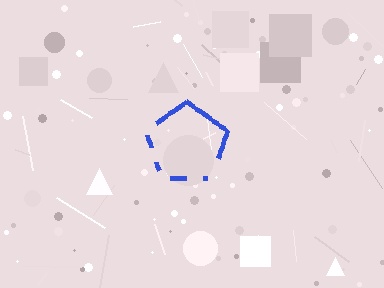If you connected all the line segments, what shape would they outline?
They would outline a pentagon.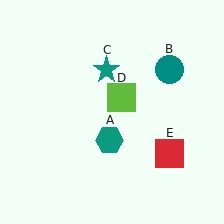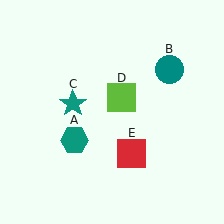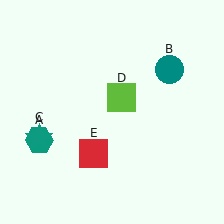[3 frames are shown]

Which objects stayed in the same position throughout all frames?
Teal circle (object B) and lime square (object D) remained stationary.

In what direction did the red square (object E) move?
The red square (object E) moved left.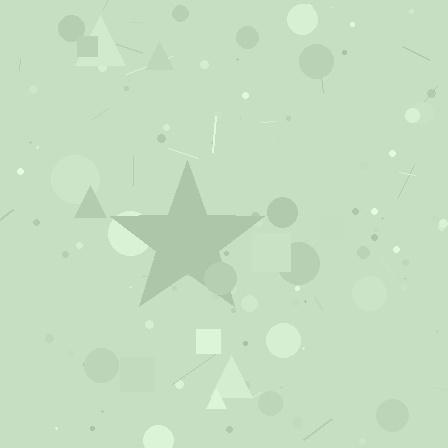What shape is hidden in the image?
A star is hidden in the image.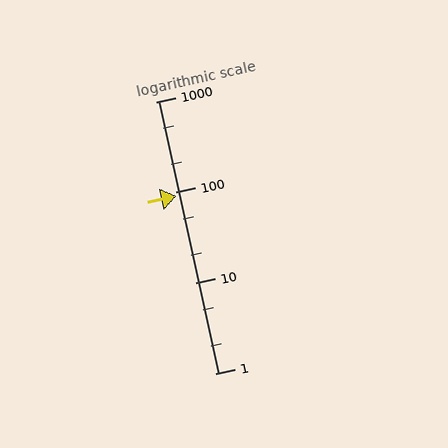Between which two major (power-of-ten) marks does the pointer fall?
The pointer is between 10 and 100.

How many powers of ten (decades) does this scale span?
The scale spans 3 decades, from 1 to 1000.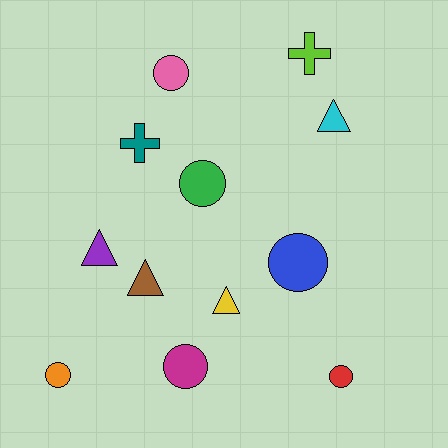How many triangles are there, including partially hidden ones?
There are 4 triangles.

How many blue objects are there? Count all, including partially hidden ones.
There is 1 blue object.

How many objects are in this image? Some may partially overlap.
There are 12 objects.